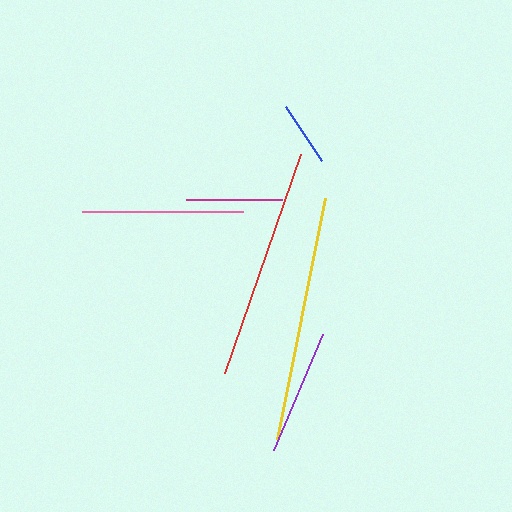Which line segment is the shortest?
The blue line is the shortest at approximately 64 pixels.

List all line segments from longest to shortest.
From longest to shortest: yellow, red, pink, purple, magenta, blue.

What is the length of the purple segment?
The purple segment is approximately 126 pixels long.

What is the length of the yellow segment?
The yellow segment is approximately 246 pixels long.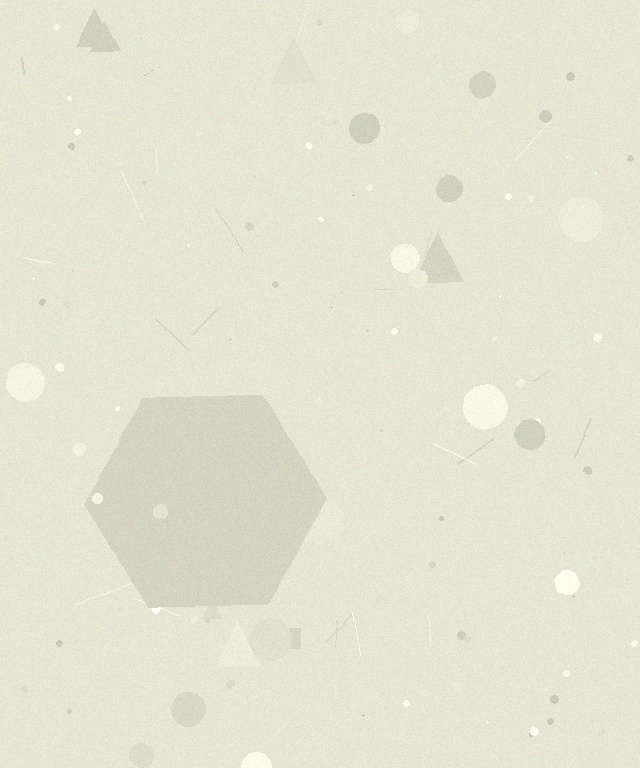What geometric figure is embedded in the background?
A hexagon is embedded in the background.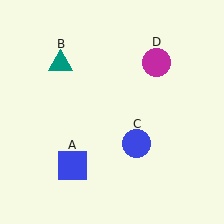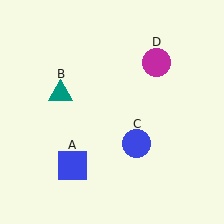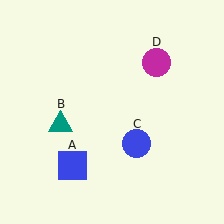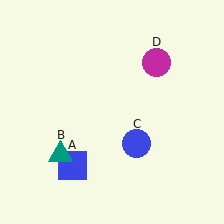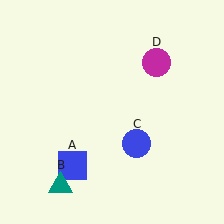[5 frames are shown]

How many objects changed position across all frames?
1 object changed position: teal triangle (object B).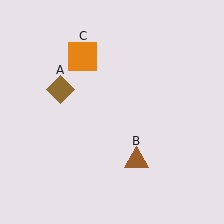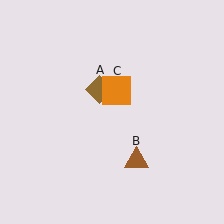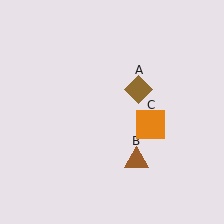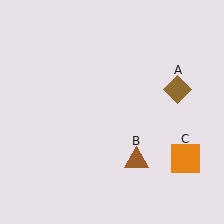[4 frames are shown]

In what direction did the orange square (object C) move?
The orange square (object C) moved down and to the right.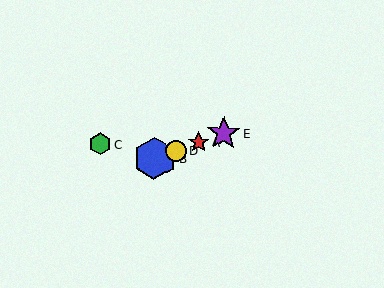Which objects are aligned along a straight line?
Objects A, B, D, E are aligned along a straight line.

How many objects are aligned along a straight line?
4 objects (A, B, D, E) are aligned along a straight line.